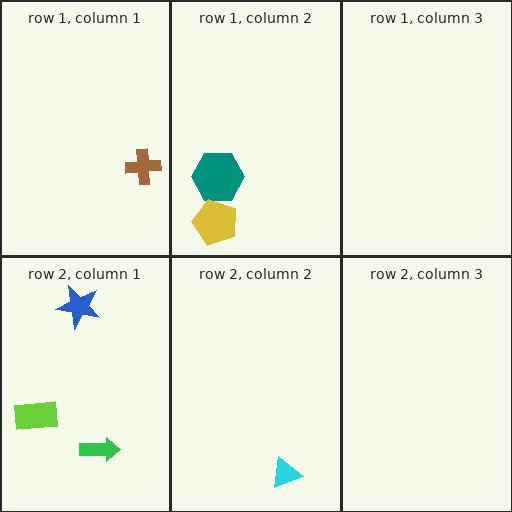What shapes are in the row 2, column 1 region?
The green arrow, the blue star, the lime rectangle.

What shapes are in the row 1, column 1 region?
The brown cross.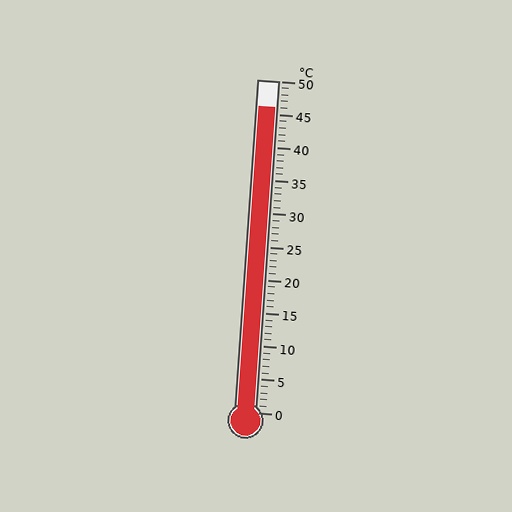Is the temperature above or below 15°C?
The temperature is above 15°C.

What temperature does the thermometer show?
The thermometer shows approximately 46°C.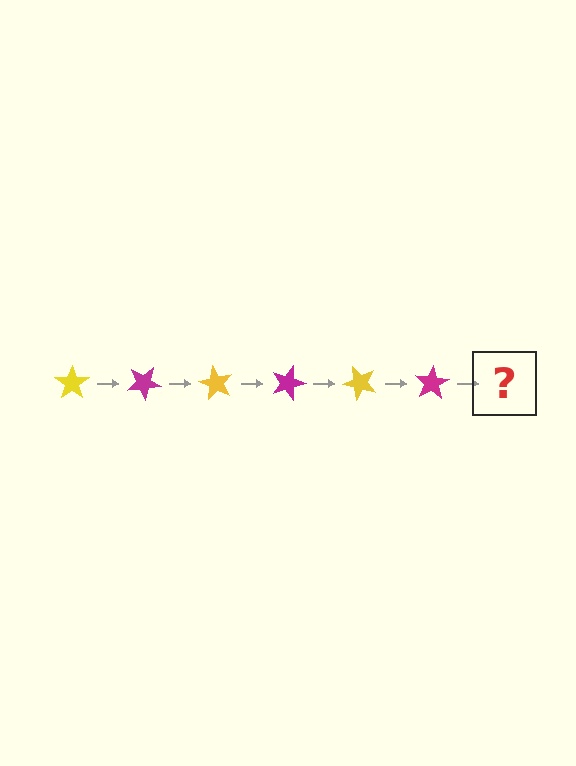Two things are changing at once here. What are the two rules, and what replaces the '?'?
The two rules are that it rotates 30 degrees each step and the color cycles through yellow and magenta. The '?' should be a yellow star, rotated 180 degrees from the start.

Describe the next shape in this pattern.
It should be a yellow star, rotated 180 degrees from the start.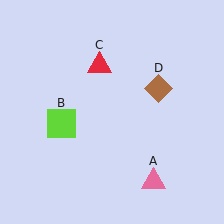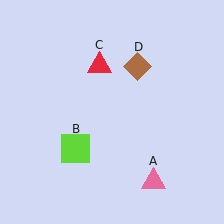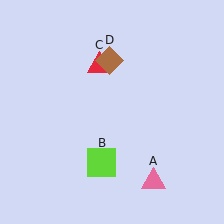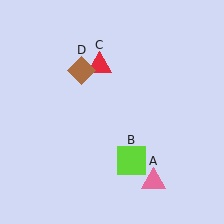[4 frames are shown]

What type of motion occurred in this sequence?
The lime square (object B), brown diamond (object D) rotated counterclockwise around the center of the scene.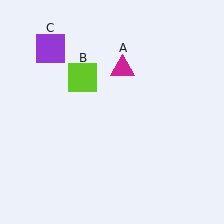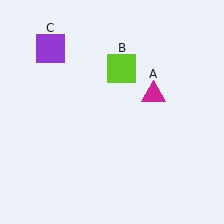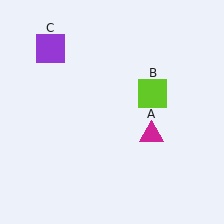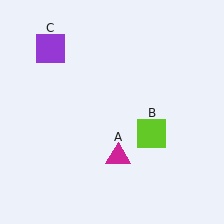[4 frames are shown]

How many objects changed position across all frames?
2 objects changed position: magenta triangle (object A), lime square (object B).